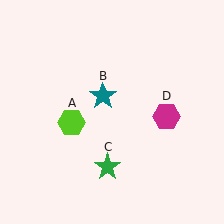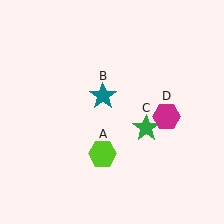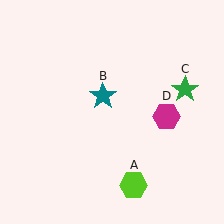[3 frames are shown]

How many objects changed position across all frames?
2 objects changed position: lime hexagon (object A), green star (object C).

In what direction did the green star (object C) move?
The green star (object C) moved up and to the right.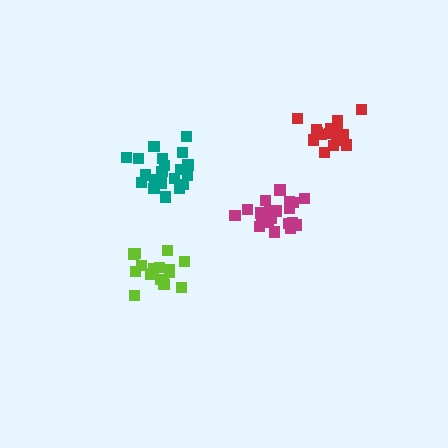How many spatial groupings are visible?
There are 4 spatial groupings.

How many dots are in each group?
Group 1: 20 dots, Group 2: 17 dots, Group 3: 17 dots, Group 4: 20 dots (74 total).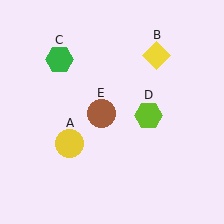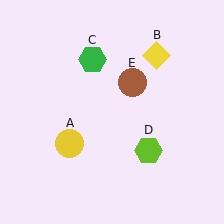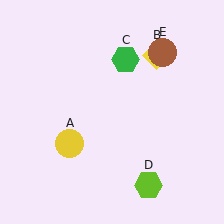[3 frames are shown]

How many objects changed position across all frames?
3 objects changed position: green hexagon (object C), lime hexagon (object D), brown circle (object E).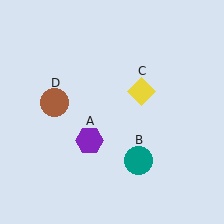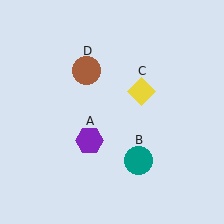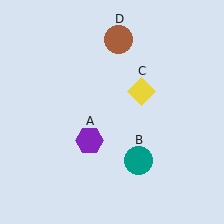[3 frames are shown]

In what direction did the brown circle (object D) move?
The brown circle (object D) moved up and to the right.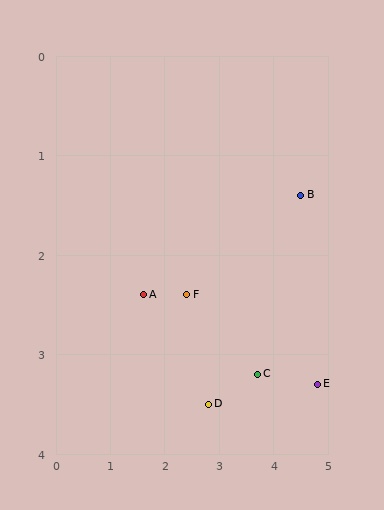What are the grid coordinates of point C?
Point C is at approximately (3.7, 3.2).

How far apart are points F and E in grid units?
Points F and E are about 2.6 grid units apart.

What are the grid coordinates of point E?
Point E is at approximately (4.8, 3.3).